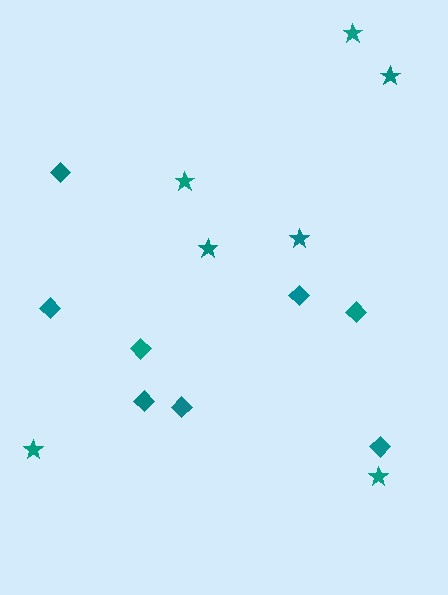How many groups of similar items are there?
There are 2 groups: one group of stars (7) and one group of diamonds (8).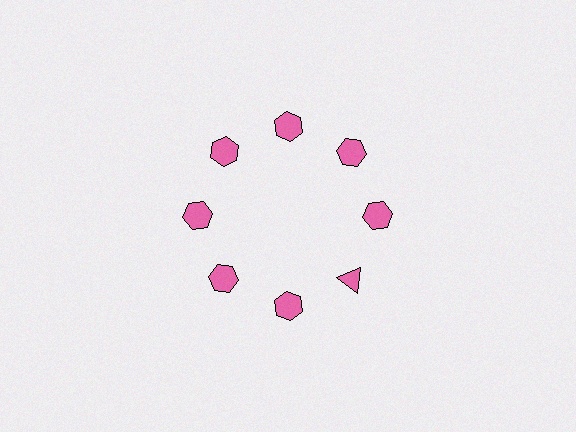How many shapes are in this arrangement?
There are 8 shapes arranged in a ring pattern.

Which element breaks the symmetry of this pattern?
The pink triangle at roughly the 4 o'clock position breaks the symmetry. All other shapes are pink hexagons.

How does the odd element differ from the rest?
It has a different shape: triangle instead of hexagon.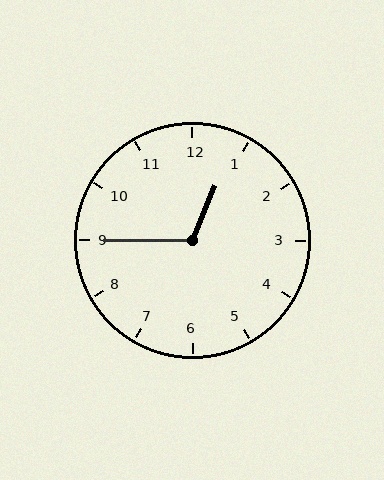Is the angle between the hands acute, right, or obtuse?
It is obtuse.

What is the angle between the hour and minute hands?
Approximately 112 degrees.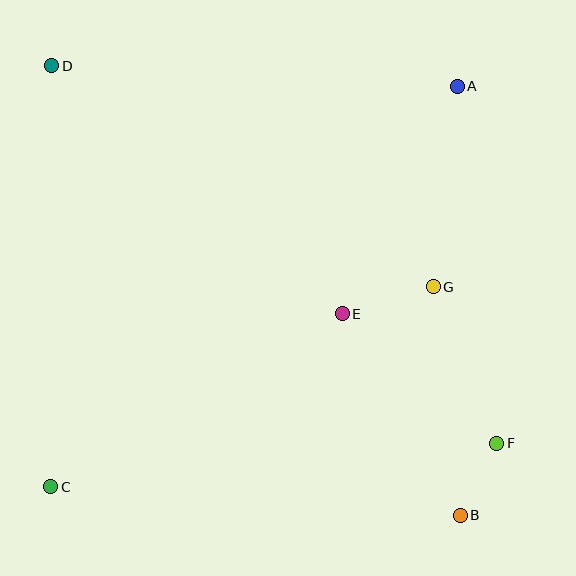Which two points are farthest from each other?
Points B and D are farthest from each other.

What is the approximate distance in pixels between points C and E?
The distance between C and E is approximately 339 pixels.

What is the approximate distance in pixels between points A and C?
The distance between A and C is approximately 570 pixels.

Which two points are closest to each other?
Points B and F are closest to each other.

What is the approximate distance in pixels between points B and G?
The distance between B and G is approximately 230 pixels.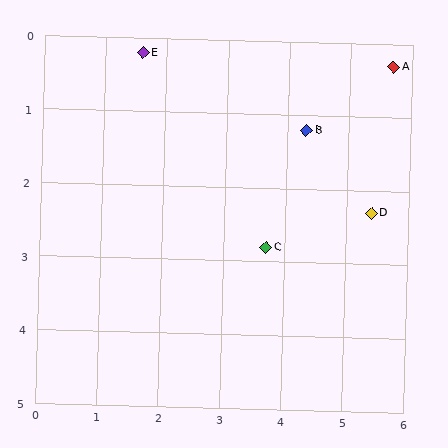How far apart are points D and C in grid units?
Points D and C are about 1.8 grid units apart.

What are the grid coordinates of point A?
Point A is at approximately (5.7, 0.3).